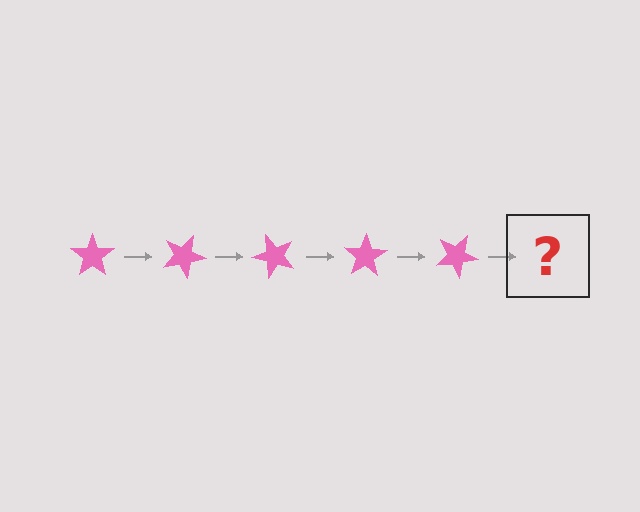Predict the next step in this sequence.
The next step is a pink star rotated 125 degrees.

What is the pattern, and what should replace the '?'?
The pattern is that the star rotates 25 degrees each step. The '?' should be a pink star rotated 125 degrees.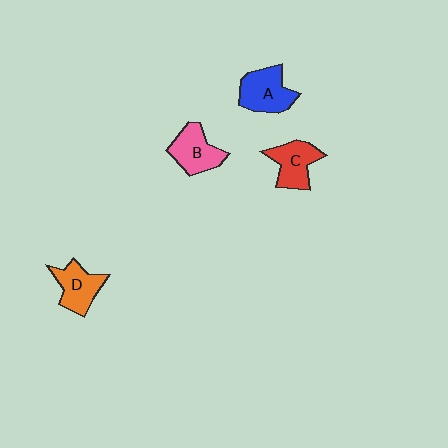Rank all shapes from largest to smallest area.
From largest to smallest: A (blue), B (pink), C (red), D (orange).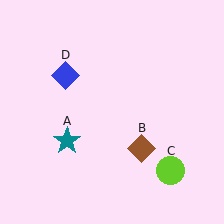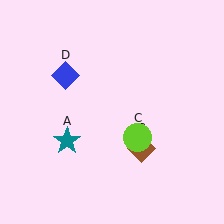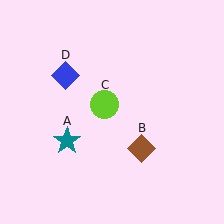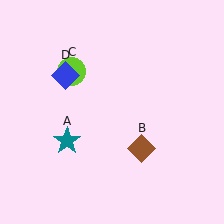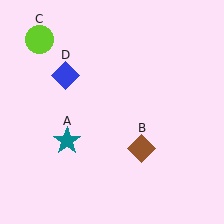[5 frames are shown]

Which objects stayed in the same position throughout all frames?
Teal star (object A) and brown diamond (object B) and blue diamond (object D) remained stationary.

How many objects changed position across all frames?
1 object changed position: lime circle (object C).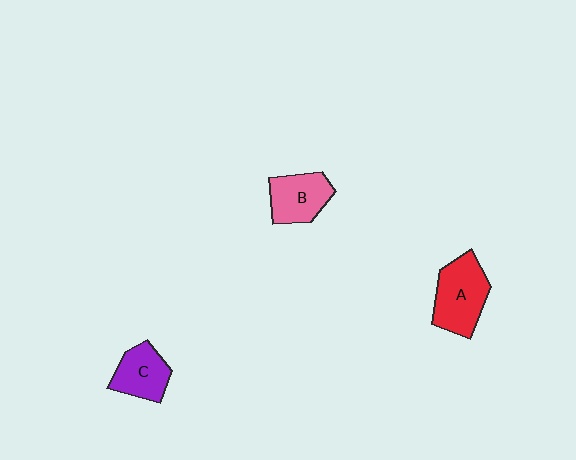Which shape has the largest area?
Shape A (red).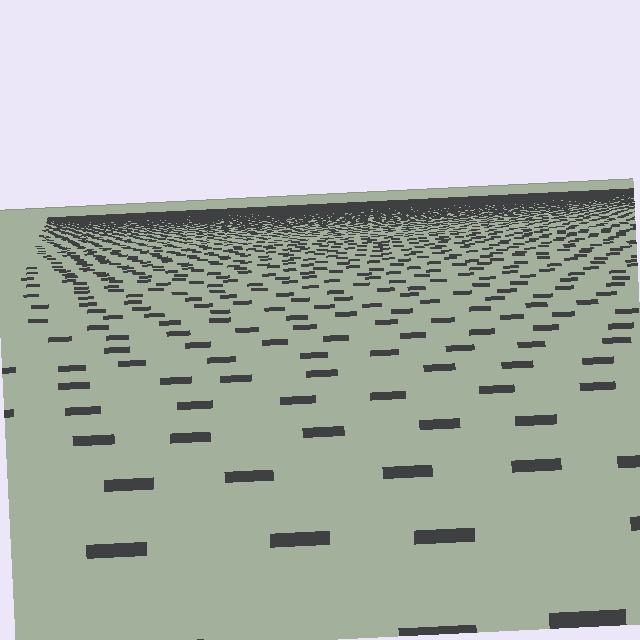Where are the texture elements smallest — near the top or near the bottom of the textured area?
Near the top.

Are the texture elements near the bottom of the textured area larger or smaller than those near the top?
Larger. Near the bottom, elements are closer to the viewer and appear at a bigger on-screen size.